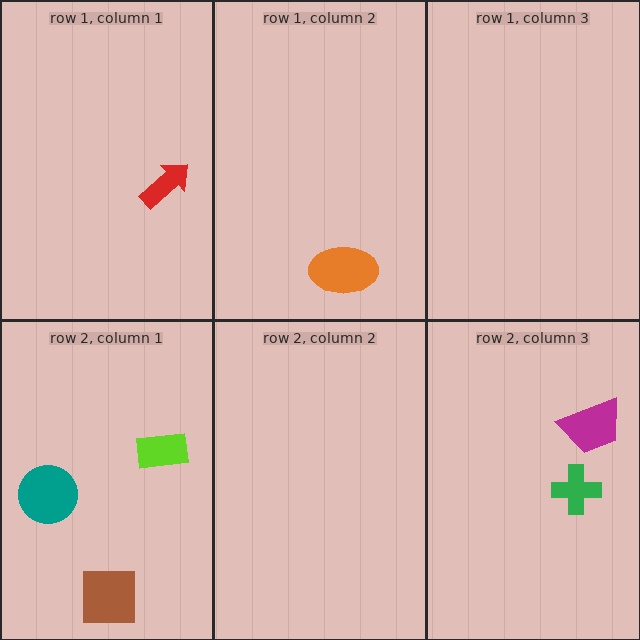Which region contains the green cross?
The row 2, column 3 region.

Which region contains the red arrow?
The row 1, column 1 region.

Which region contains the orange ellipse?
The row 1, column 2 region.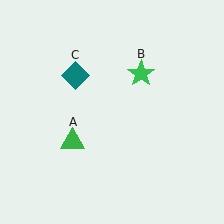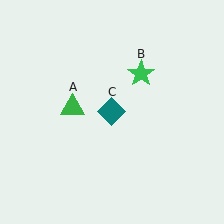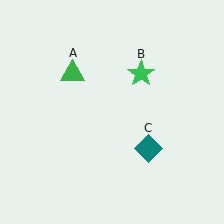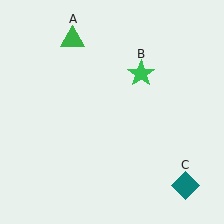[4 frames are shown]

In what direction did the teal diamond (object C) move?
The teal diamond (object C) moved down and to the right.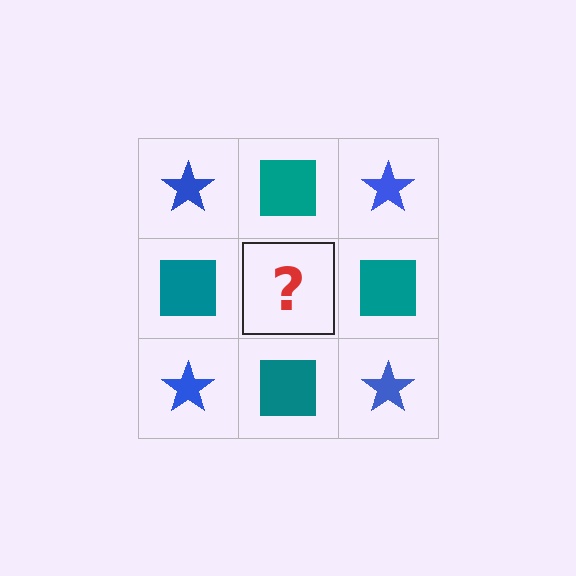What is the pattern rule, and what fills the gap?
The rule is that it alternates blue star and teal square in a checkerboard pattern. The gap should be filled with a blue star.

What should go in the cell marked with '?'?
The missing cell should contain a blue star.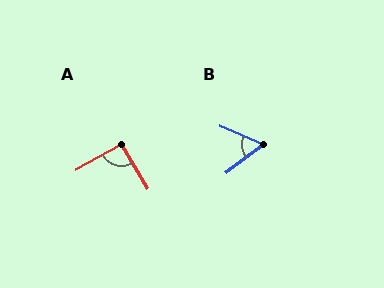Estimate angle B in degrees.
Approximately 60 degrees.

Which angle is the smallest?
B, at approximately 60 degrees.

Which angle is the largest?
A, at approximately 91 degrees.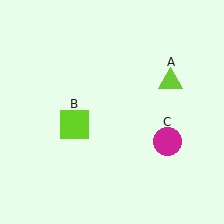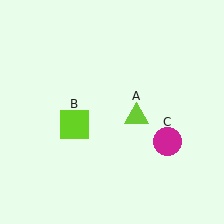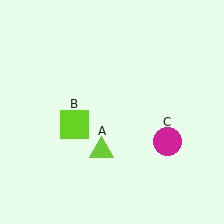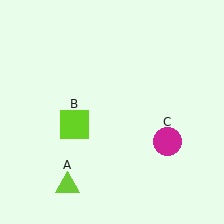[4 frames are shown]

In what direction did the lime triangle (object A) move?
The lime triangle (object A) moved down and to the left.